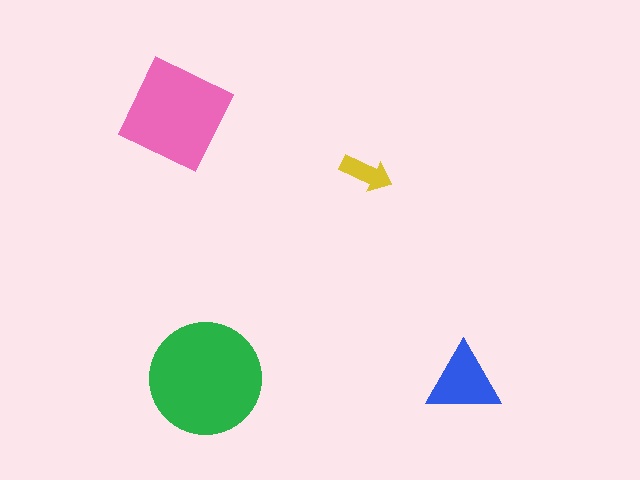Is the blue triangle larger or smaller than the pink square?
Smaller.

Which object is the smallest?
The yellow arrow.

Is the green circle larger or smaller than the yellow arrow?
Larger.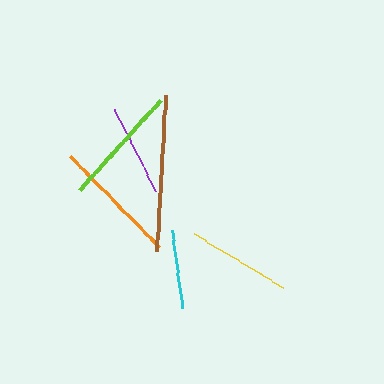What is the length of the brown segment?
The brown segment is approximately 156 pixels long.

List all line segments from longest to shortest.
From longest to shortest: brown, orange, lime, yellow, purple, cyan.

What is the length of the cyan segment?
The cyan segment is approximately 78 pixels long.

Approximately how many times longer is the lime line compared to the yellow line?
The lime line is approximately 1.2 times the length of the yellow line.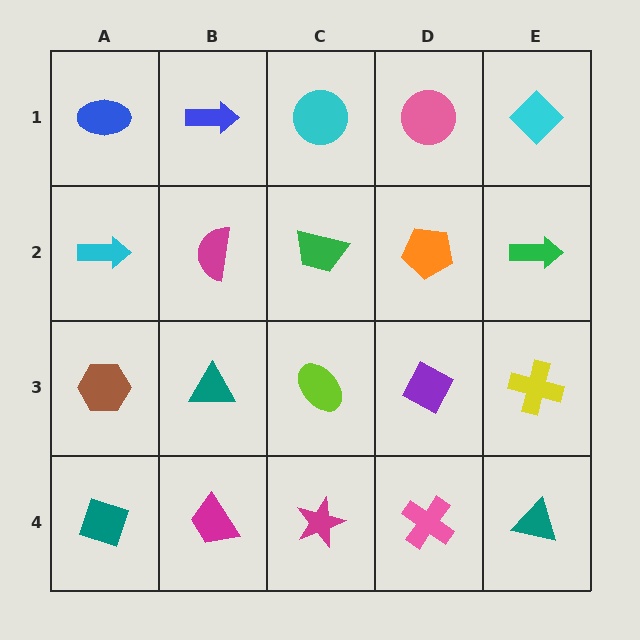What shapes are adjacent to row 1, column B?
A magenta semicircle (row 2, column B), a blue ellipse (row 1, column A), a cyan circle (row 1, column C).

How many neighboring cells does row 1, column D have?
3.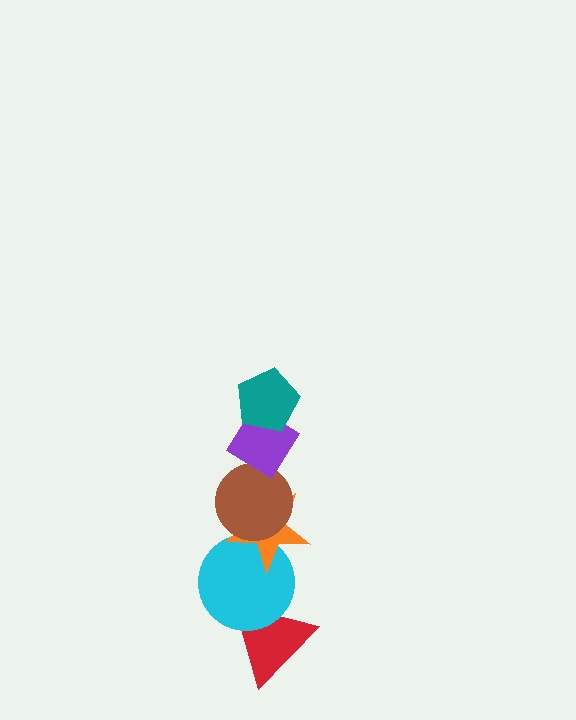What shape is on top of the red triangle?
The cyan circle is on top of the red triangle.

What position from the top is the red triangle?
The red triangle is 6th from the top.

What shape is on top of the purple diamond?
The teal pentagon is on top of the purple diamond.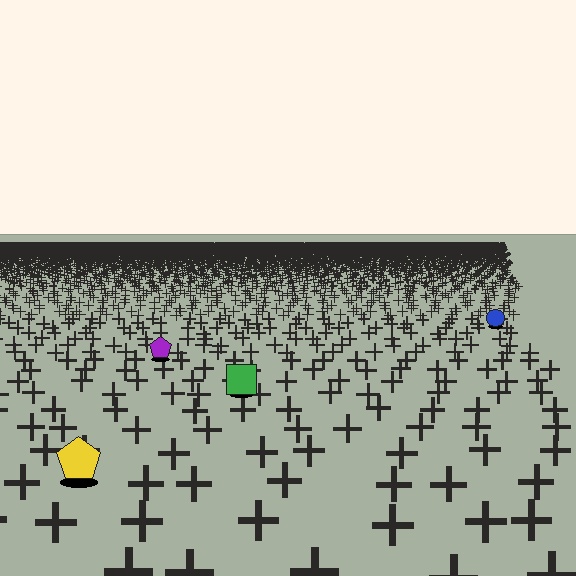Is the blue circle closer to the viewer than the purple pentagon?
No. The purple pentagon is closer — you can tell from the texture gradient: the ground texture is coarser near it.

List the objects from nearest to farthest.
From nearest to farthest: the yellow pentagon, the green square, the purple pentagon, the blue circle.